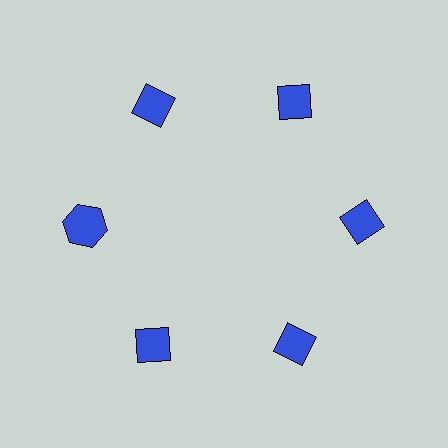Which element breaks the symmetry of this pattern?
The blue hexagon at roughly the 9 o'clock position breaks the symmetry. All other shapes are blue diamonds.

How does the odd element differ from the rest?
It has a different shape: hexagon instead of diamond.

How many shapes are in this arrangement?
There are 6 shapes arranged in a ring pattern.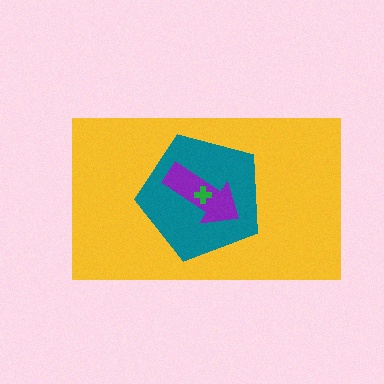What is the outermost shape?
The yellow rectangle.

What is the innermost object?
The green cross.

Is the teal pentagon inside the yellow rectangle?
Yes.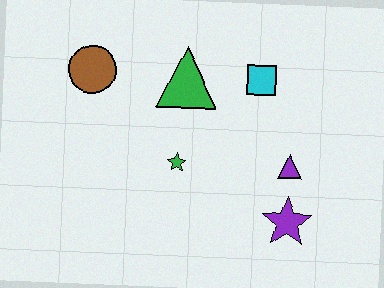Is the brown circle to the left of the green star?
Yes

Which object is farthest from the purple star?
The brown circle is farthest from the purple star.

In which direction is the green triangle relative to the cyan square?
The green triangle is to the left of the cyan square.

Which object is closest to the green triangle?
The cyan square is closest to the green triangle.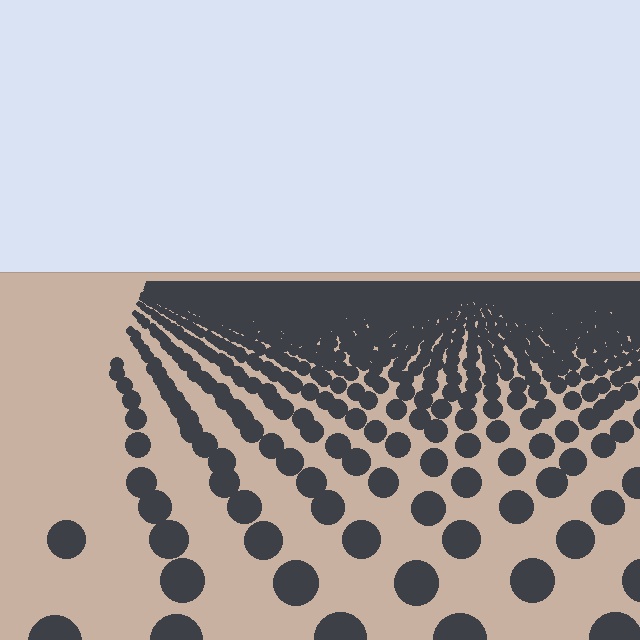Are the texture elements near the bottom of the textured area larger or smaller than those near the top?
Larger. Near the bottom, elements are closer to the viewer and appear at a bigger on-screen size.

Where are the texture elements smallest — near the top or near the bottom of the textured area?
Near the top.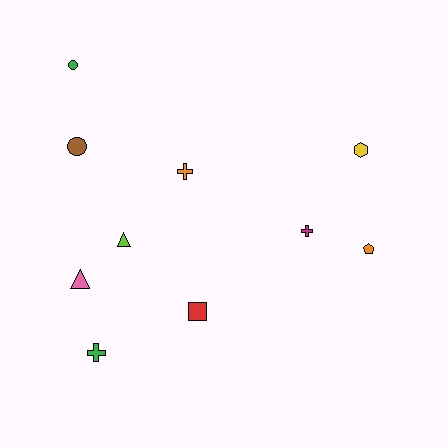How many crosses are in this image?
There are 3 crosses.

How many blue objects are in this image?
There are no blue objects.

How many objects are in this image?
There are 10 objects.